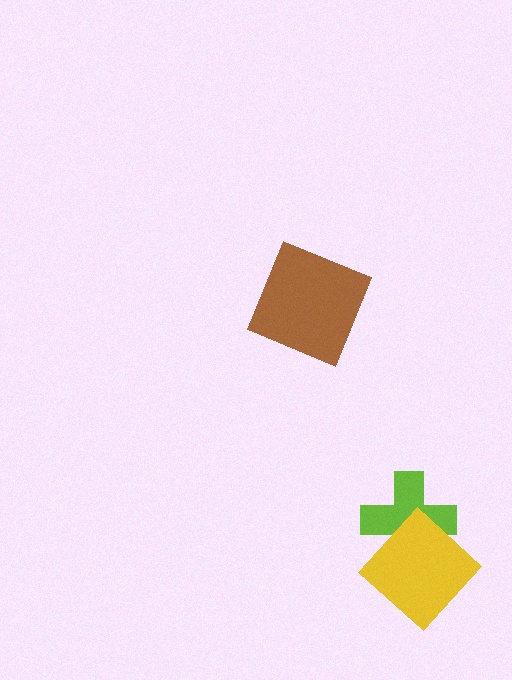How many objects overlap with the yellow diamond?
1 object overlaps with the yellow diamond.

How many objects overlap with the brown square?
0 objects overlap with the brown square.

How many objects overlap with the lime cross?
1 object overlaps with the lime cross.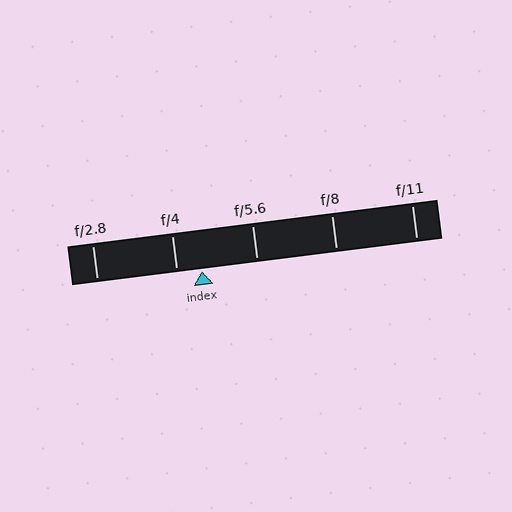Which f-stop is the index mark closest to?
The index mark is closest to f/4.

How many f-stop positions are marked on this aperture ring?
There are 5 f-stop positions marked.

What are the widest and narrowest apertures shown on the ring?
The widest aperture shown is f/2.8 and the narrowest is f/11.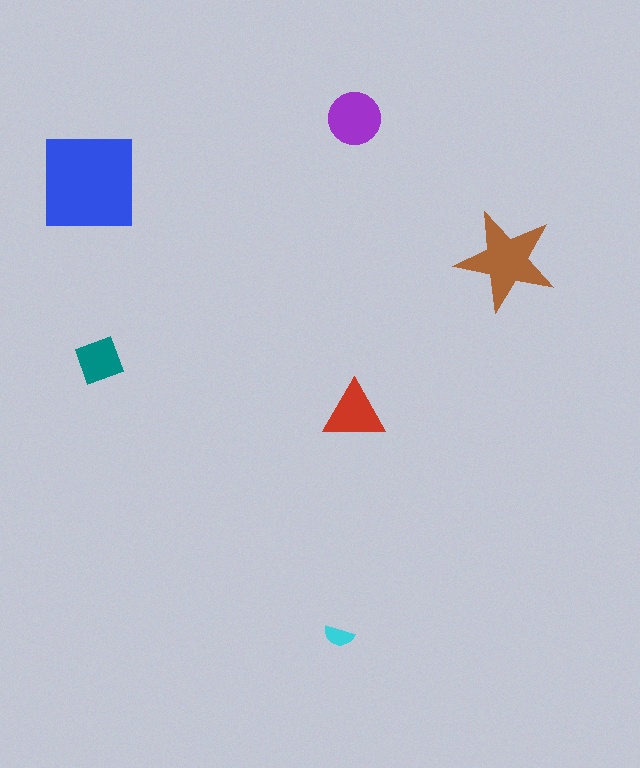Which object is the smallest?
The cyan semicircle.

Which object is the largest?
The blue square.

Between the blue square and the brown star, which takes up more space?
The blue square.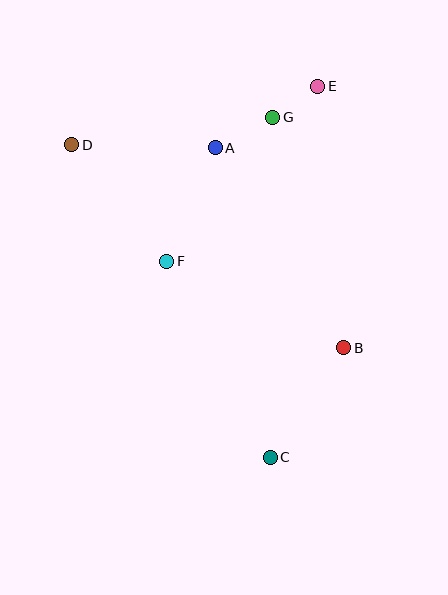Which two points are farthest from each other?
Points C and E are farthest from each other.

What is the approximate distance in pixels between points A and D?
The distance between A and D is approximately 143 pixels.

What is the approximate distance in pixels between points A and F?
The distance between A and F is approximately 123 pixels.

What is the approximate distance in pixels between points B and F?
The distance between B and F is approximately 197 pixels.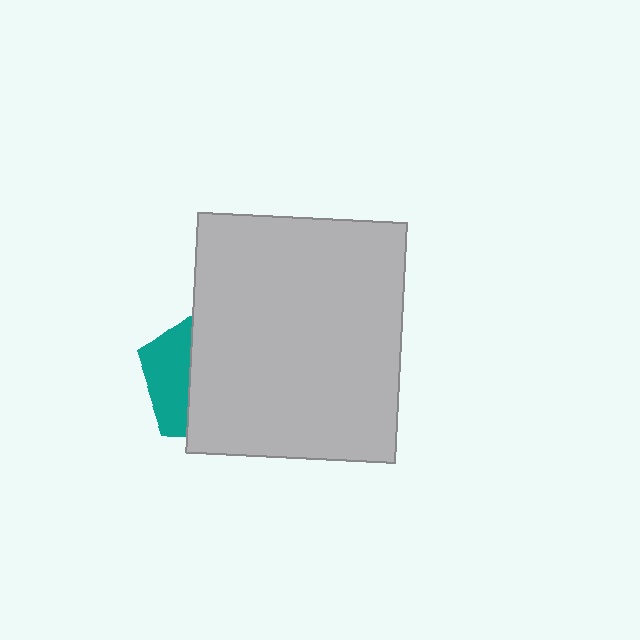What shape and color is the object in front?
The object in front is a light gray rectangle.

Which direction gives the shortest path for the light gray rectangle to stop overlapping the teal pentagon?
Moving right gives the shortest separation.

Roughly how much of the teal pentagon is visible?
A small part of it is visible (roughly 31%).